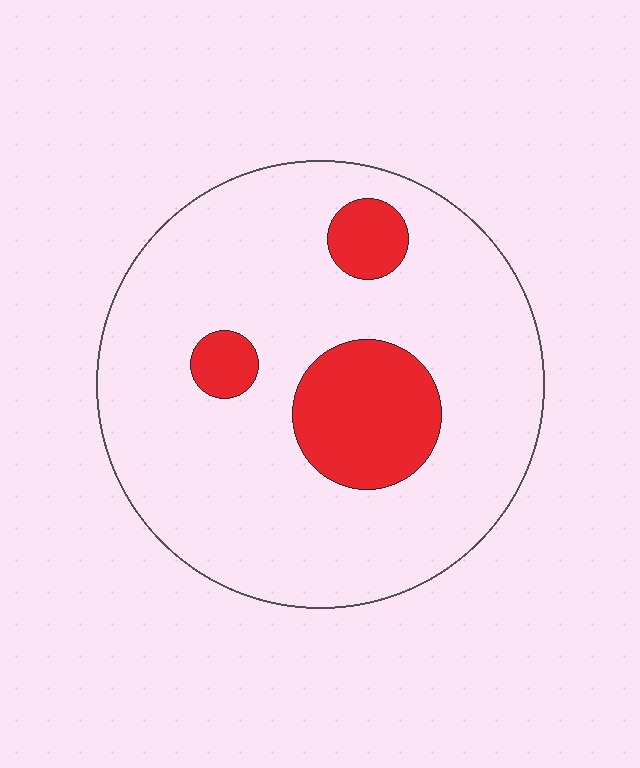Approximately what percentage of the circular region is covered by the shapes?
Approximately 15%.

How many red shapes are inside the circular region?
3.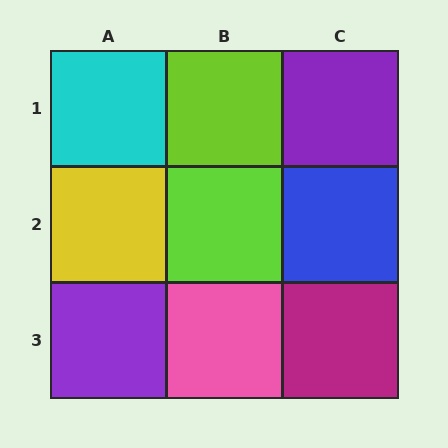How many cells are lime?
2 cells are lime.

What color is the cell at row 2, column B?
Lime.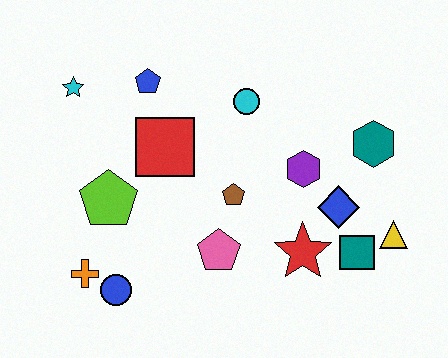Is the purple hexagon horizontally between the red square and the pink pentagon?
No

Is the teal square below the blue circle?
No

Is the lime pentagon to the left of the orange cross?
No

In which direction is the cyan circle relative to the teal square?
The cyan circle is above the teal square.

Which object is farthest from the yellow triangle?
The cyan star is farthest from the yellow triangle.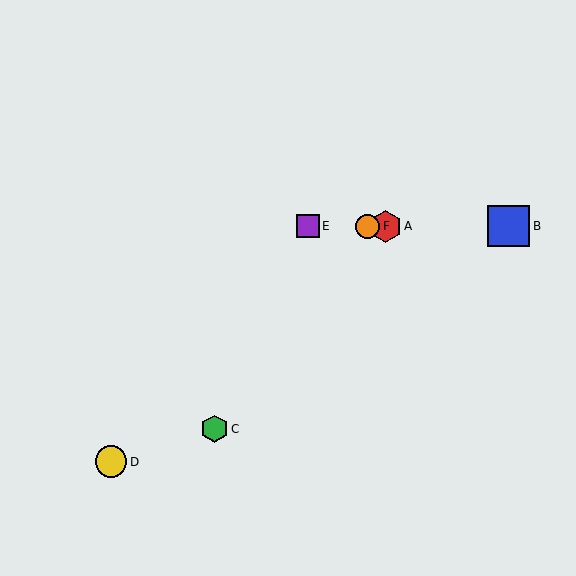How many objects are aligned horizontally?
4 objects (A, B, E, F) are aligned horizontally.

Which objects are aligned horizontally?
Objects A, B, E, F are aligned horizontally.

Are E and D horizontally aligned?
No, E is at y≈226 and D is at y≈462.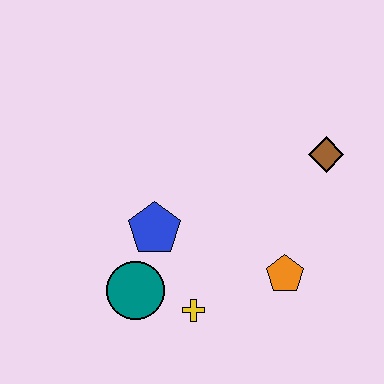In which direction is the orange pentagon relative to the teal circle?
The orange pentagon is to the right of the teal circle.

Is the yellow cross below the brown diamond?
Yes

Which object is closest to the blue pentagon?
The teal circle is closest to the blue pentagon.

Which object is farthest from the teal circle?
The brown diamond is farthest from the teal circle.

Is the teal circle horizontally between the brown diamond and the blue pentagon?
No